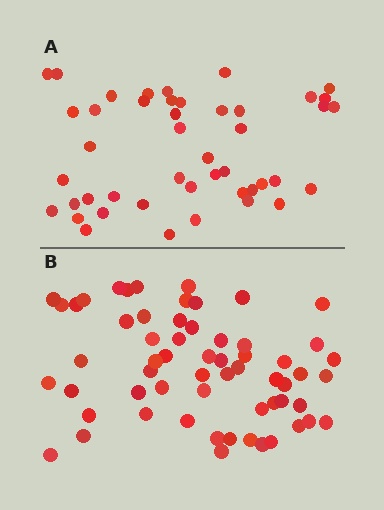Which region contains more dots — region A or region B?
Region B (the bottom region) has more dots.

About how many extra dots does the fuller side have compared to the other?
Region B has approximately 15 more dots than region A.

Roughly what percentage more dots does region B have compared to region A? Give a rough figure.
About 35% more.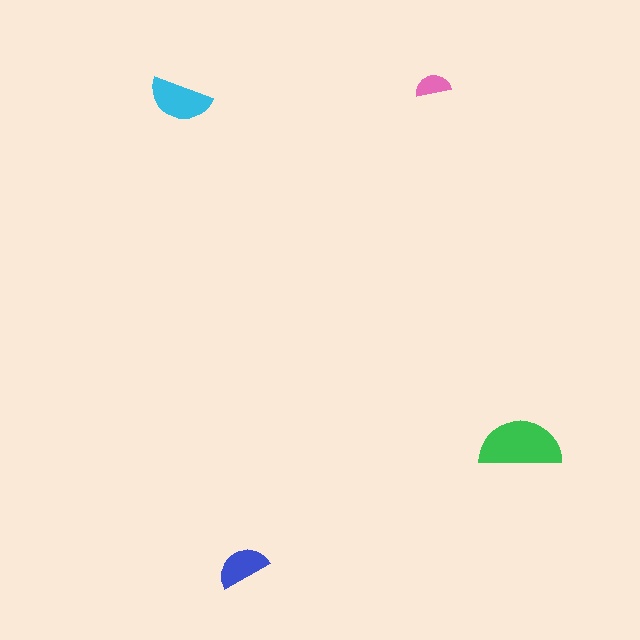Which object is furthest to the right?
The green semicircle is rightmost.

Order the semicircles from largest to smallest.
the green one, the cyan one, the blue one, the pink one.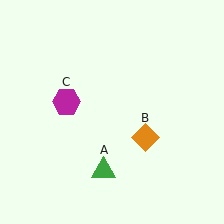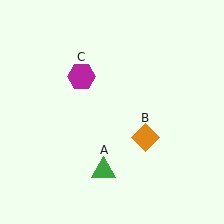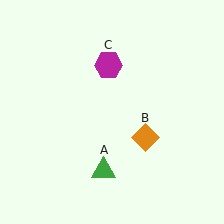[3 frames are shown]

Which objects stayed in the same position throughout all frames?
Green triangle (object A) and orange diamond (object B) remained stationary.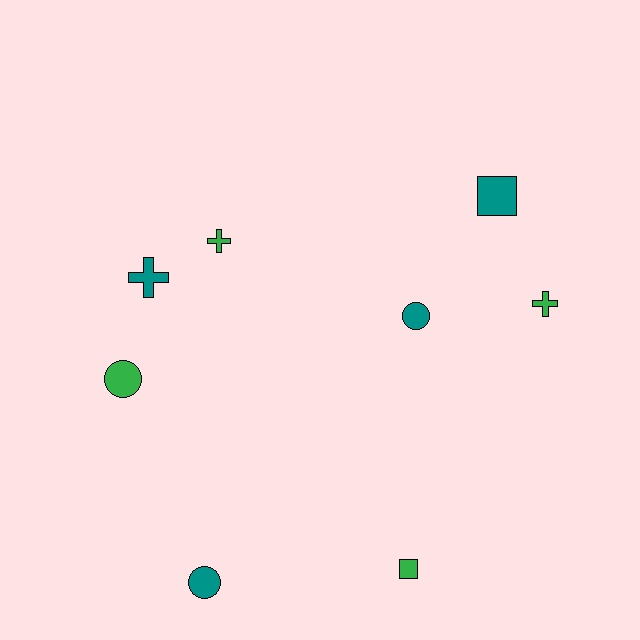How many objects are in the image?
There are 8 objects.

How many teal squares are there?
There is 1 teal square.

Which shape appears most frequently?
Cross, with 3 objects.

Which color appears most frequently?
Teal, with 4 objects.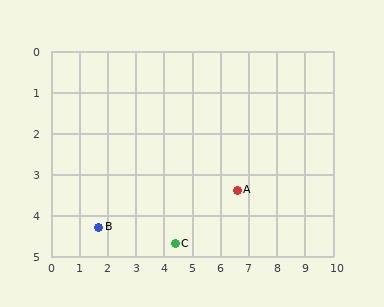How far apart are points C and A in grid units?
Points C and A are about 2.6 grid units apart.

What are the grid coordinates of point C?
Point C is at approximately (4.4, 4.7).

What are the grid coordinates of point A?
Point A is at approximately (6.6, 3.4).